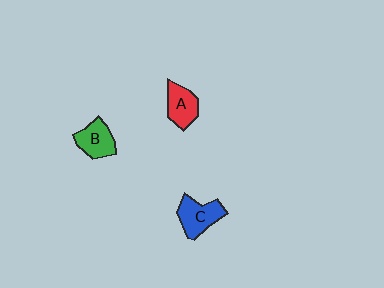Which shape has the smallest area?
Shape A (red).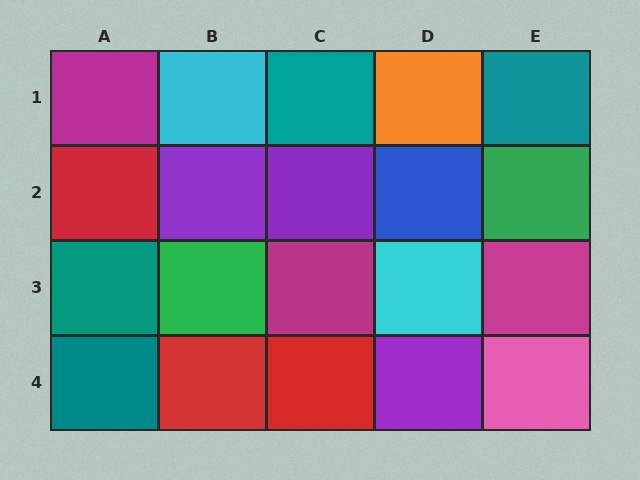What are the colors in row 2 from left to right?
Red, purple, purple, blue, green.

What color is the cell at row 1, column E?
Teal.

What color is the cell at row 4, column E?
Pink.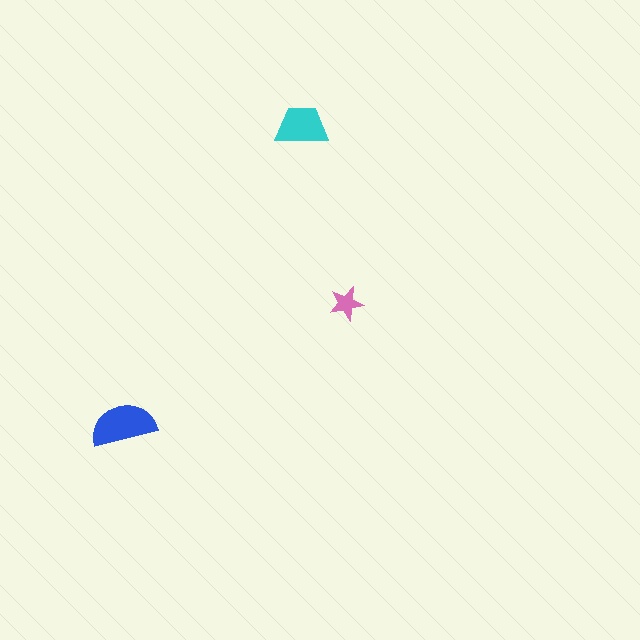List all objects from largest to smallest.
The blue semicircle, the cyan trapezoid, the pink star.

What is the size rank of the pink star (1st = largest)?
3rd.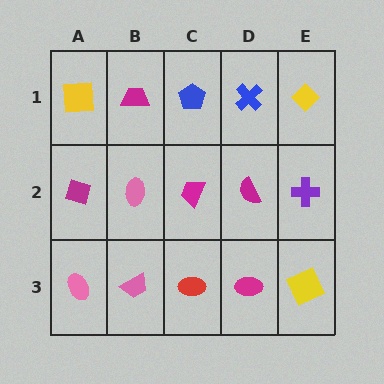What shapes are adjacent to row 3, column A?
A magenta diamond (row 2, column A), a pink trapezoid (row 3, column B).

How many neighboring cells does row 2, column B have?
4.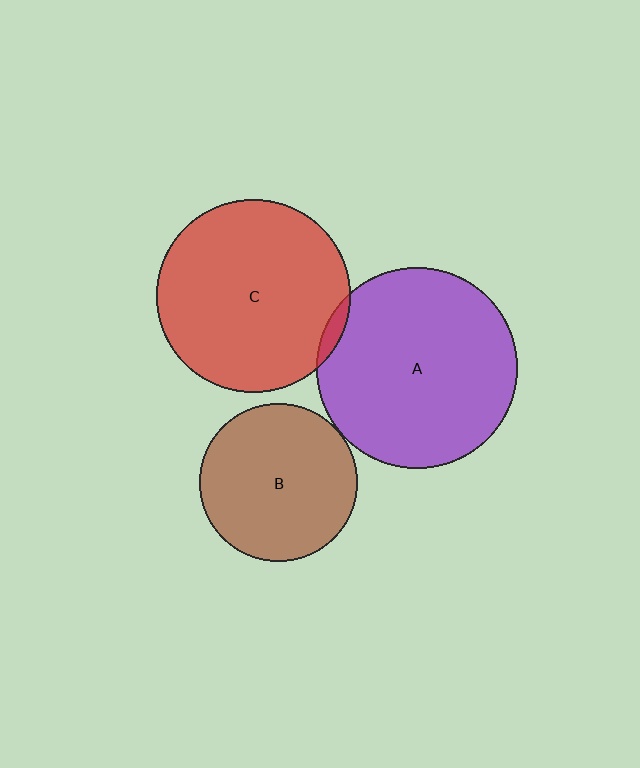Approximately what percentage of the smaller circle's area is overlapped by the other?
Approximately 5%.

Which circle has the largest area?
Circle A (purple).